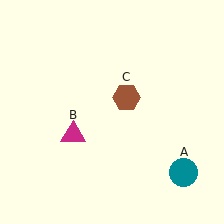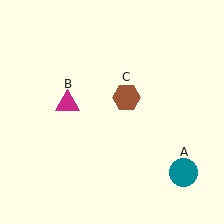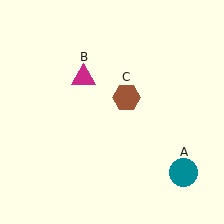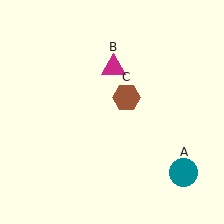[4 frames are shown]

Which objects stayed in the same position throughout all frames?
Teal circle (object A) and brown hexagon (object C) remained stationary.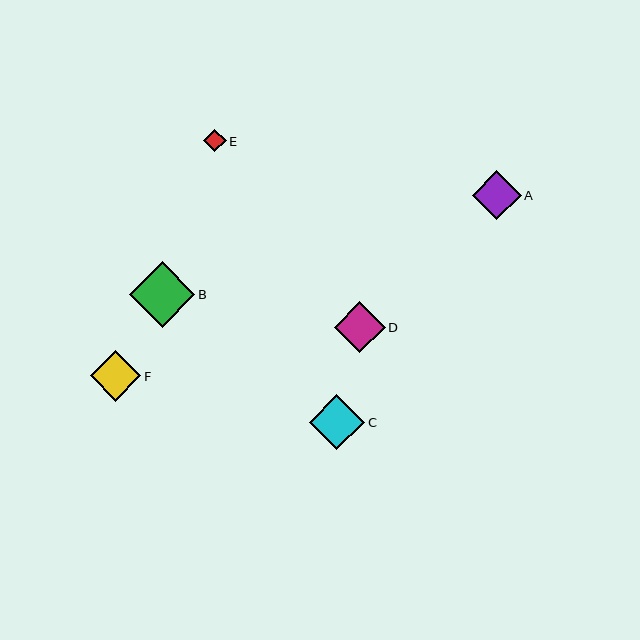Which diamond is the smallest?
Diamond E is the smallest with a size of approximately 22 pixels.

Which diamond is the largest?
Diamond B is the largest with a size of approximately 65 pixels.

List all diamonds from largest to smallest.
From largest to smallest: B, C, D, F, A, E.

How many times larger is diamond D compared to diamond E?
Diamond D is approximately 2.3 times the size of diamond E.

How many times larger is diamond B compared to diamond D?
Diamond B is approximately 1.3 times the size of diamond D.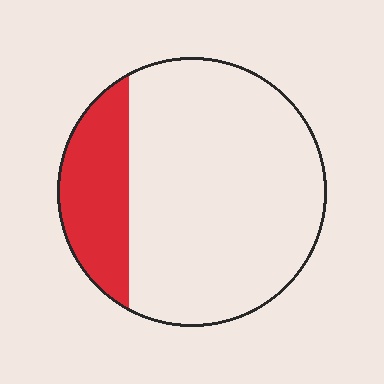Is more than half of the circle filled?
No.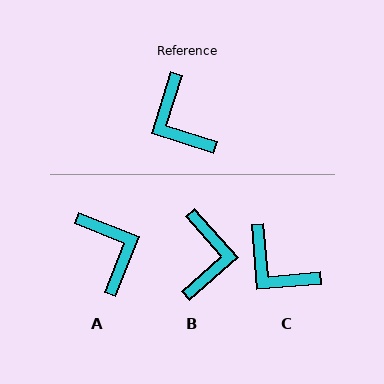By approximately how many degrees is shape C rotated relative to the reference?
Approximately 22 degrees counter-clockwise.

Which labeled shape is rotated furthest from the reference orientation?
A, about 176 degrees away.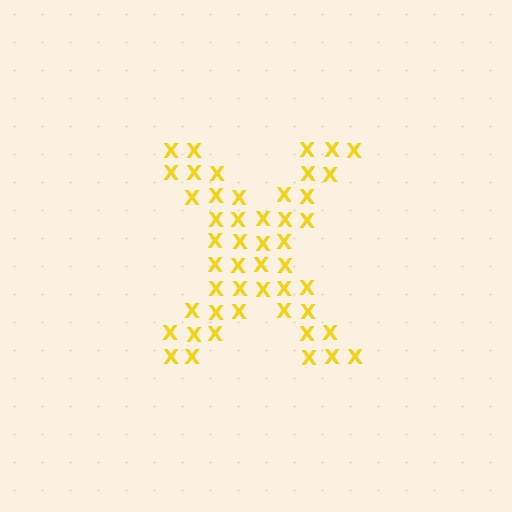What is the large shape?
The large shape is the letter X.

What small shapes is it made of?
It is made of small letter X's.